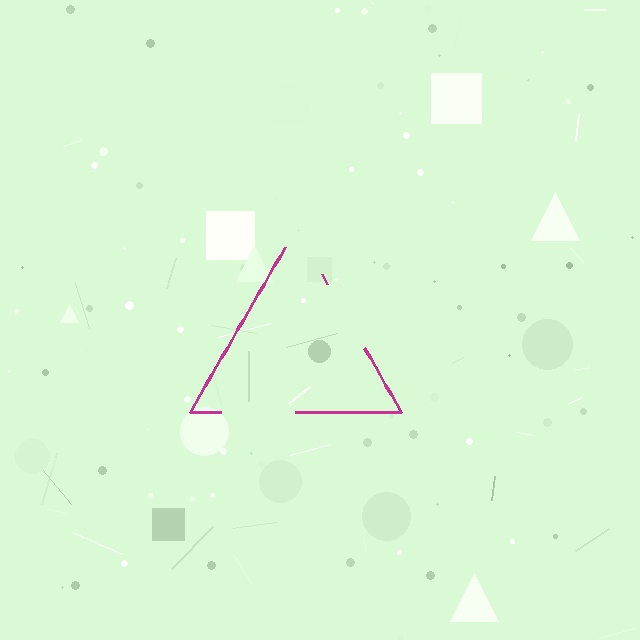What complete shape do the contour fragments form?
The contour fragments form a triangle.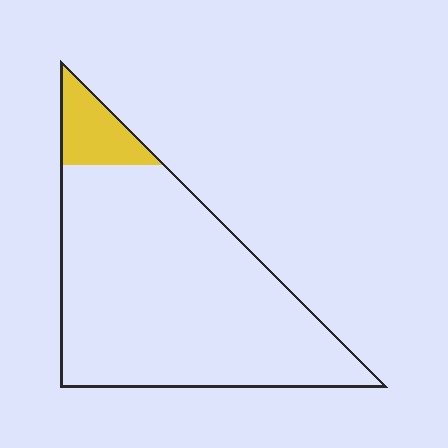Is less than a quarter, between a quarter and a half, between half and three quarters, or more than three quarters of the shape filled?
Less than a quarter.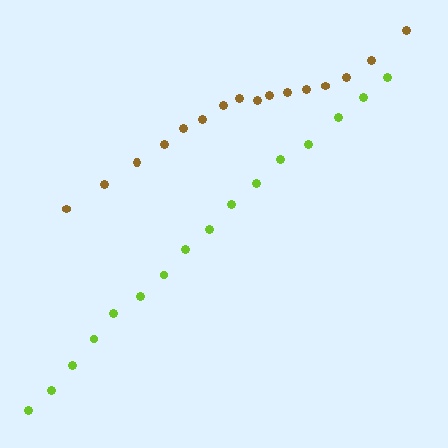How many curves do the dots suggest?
There are 2 distinct paths.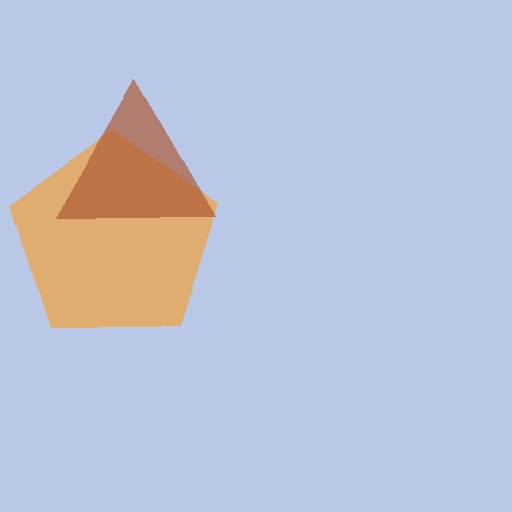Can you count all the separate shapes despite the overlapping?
Yes, there are 2 separate shapes.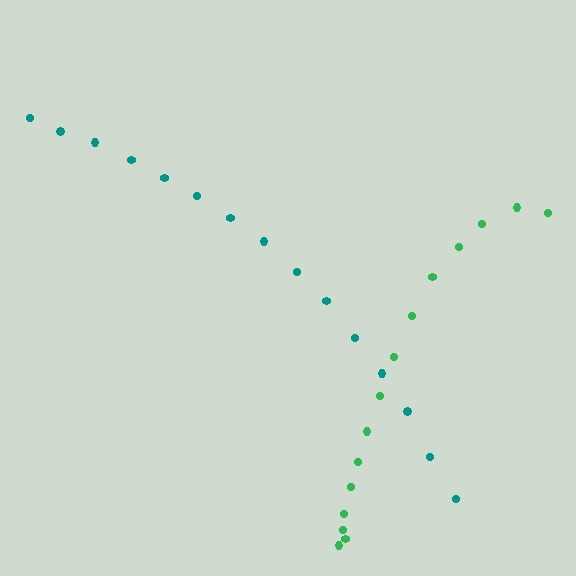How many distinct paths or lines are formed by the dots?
There are 2 distinct paths.